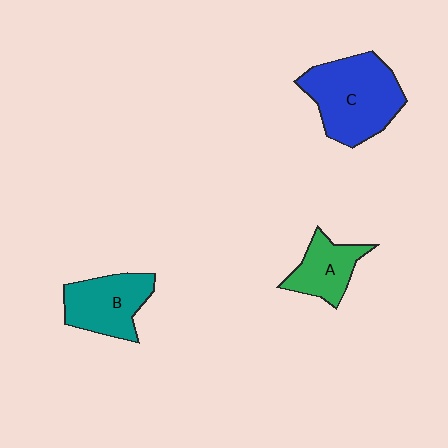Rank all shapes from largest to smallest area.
From largest to smallest: C (blue), B (teal), A (green).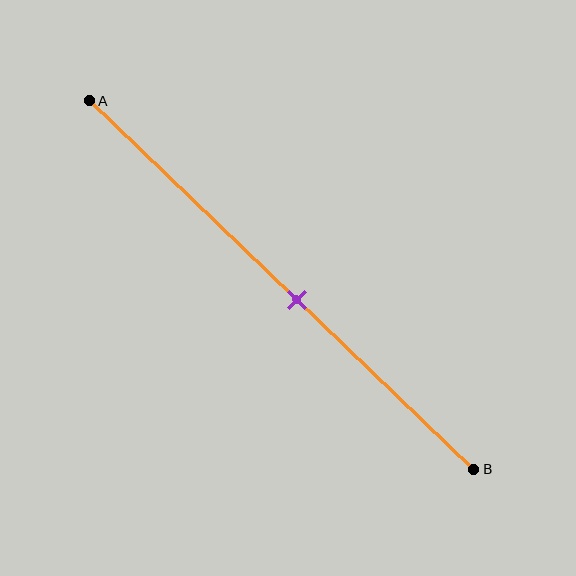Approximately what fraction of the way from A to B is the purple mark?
The purple mark is approximately 55% of the way from A to B.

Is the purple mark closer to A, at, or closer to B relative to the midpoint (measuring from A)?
The purple mark is closer to point B than the midpoint of segment AB.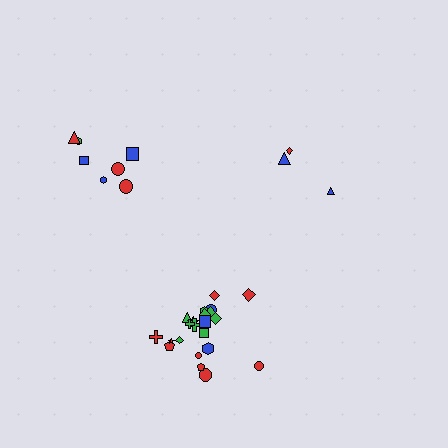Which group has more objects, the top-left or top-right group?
The top-left group.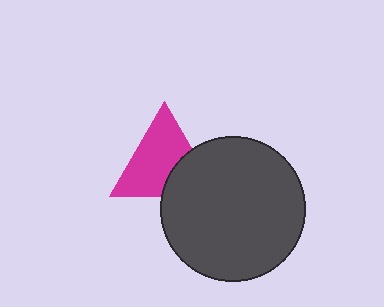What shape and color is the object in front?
The object in front is a dark gray circle.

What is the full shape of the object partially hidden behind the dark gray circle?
The partially hidden object is a magenta triangle.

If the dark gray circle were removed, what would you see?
You would see the complete magenta triangle.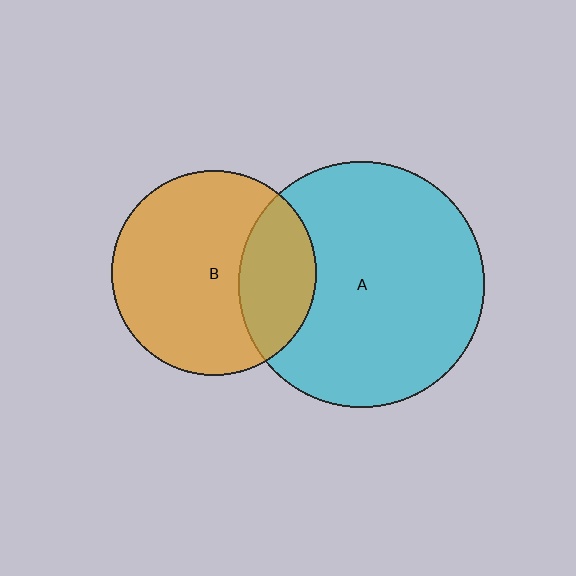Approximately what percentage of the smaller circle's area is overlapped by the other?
Approximately 25%.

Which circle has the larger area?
Circle A (cyan).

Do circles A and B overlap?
Yes.